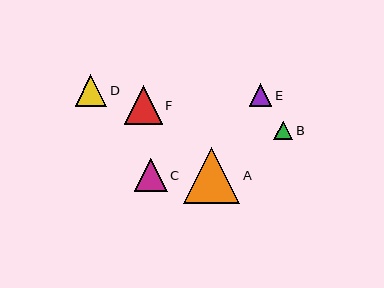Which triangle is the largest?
Triangle A is the largest with a size of approximately 56 pixels.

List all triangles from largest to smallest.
From largest to smallest: A, F, C, D, E, B.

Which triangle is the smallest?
Triangle B is the smallest with a size of approximately 19 pixels.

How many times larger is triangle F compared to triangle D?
Triangle F is approximately 1.2 times the size of triangle D.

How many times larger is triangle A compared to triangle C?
Triangle A is approximately 1.7 times the size of triangle C.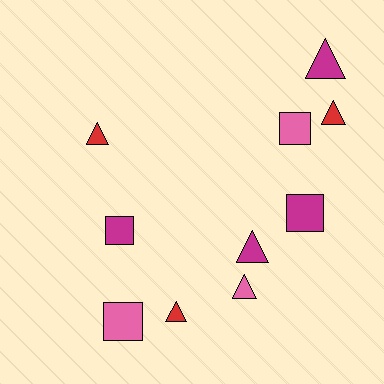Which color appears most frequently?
Magenta, with 4 objects.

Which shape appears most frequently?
Triangle, with 6 objects.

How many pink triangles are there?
There is 1 pink triangle.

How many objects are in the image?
There are 10 objects.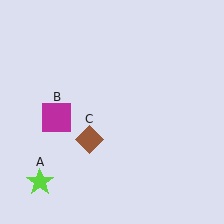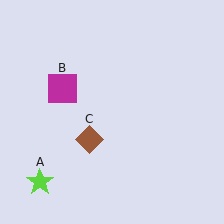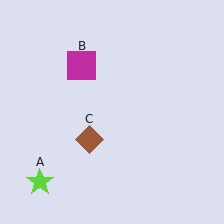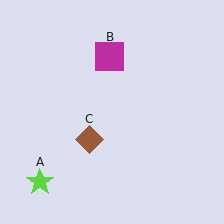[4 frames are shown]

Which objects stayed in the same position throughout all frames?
Lime star (object A) and brown diamond (object C) remained stationary.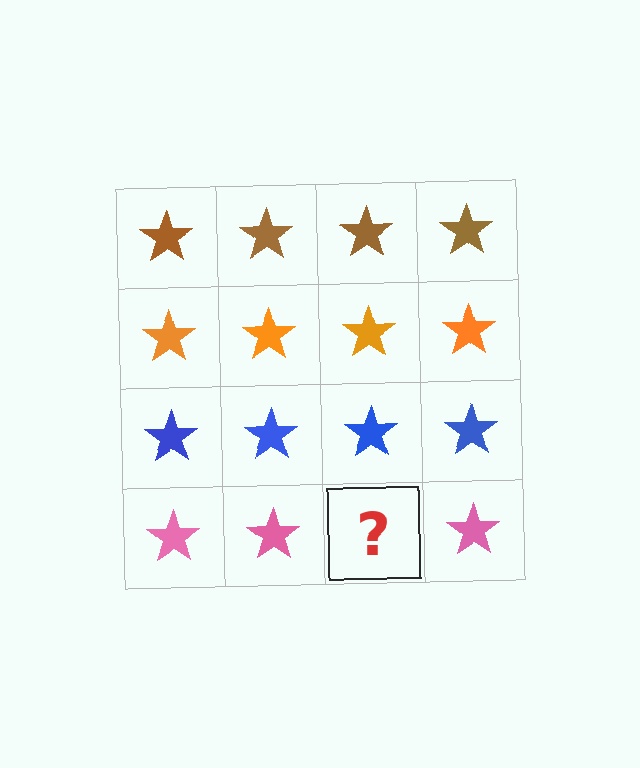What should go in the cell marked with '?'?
The missing cell should contain a pink star.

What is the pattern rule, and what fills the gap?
The rule is that each row has a consistent color. The gap should be filled with a pink star.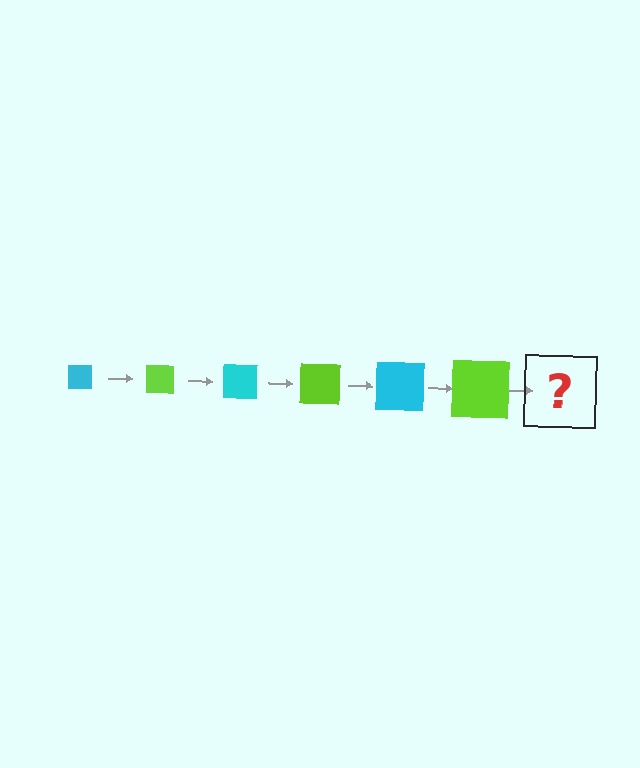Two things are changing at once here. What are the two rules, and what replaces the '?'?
The two rules are that the square grows larger each step and the color cycles through cyan and lime. The '?' should be a cyan square, larger than the previous one.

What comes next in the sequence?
The next element should be a cyan square, larger than the previous one.